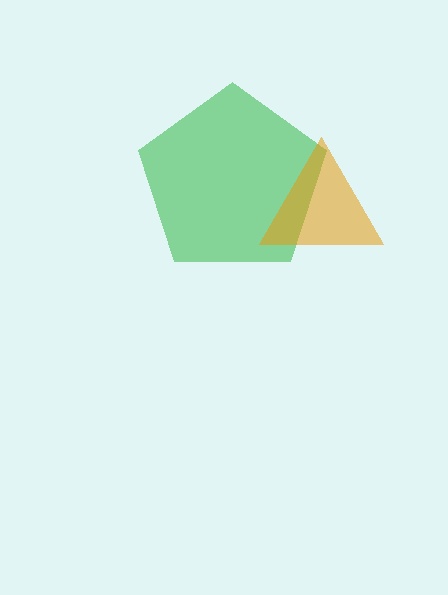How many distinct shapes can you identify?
There are 2 distinct shapes: a green pentagon, an orange triangle.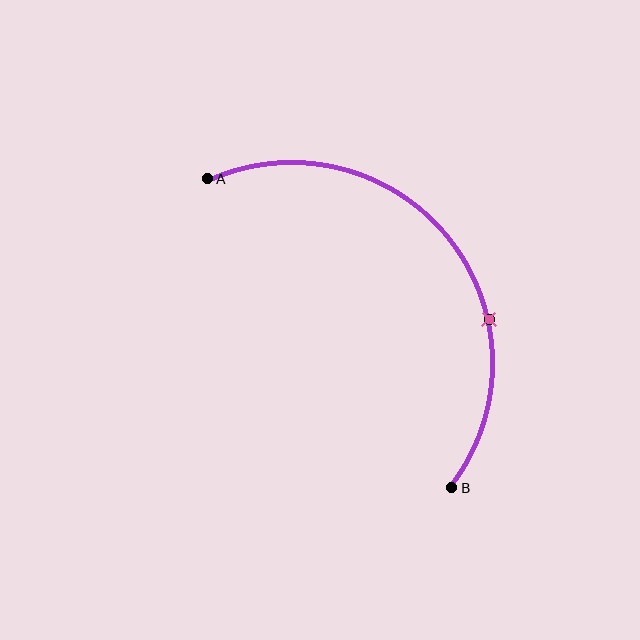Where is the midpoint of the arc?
The arc midpoint is the point on the curve farthest from the straight line joining A and B. It sits above and to the right of that line.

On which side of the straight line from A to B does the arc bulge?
The arc bulges above and to the right of the straight line connecting A and B.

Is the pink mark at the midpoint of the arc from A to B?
No. The pink mark lies on the arc but is closer to endpoint B. The arc midpoint would be at the point on the curve equidistant along the arc from both A and B.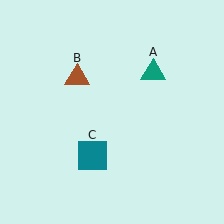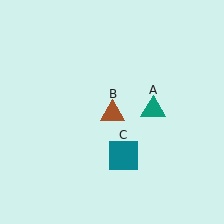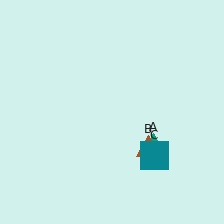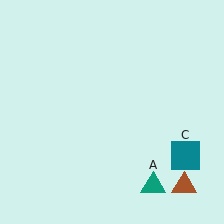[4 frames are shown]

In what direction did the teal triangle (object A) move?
The teal triangle (object A) moved down.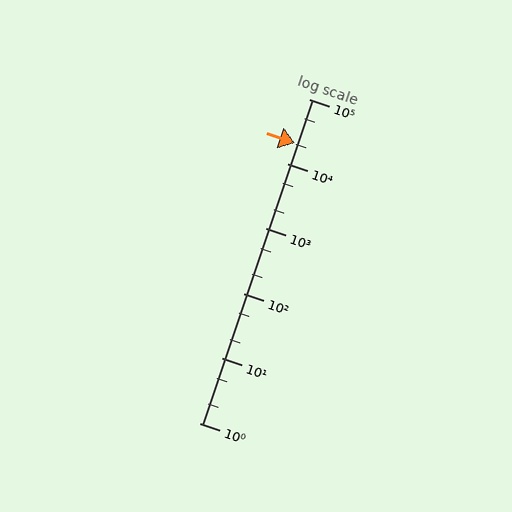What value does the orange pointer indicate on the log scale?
The pointer indicates approximately 21000.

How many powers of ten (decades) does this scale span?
The scale spans 5 decades, from 1 to 100000.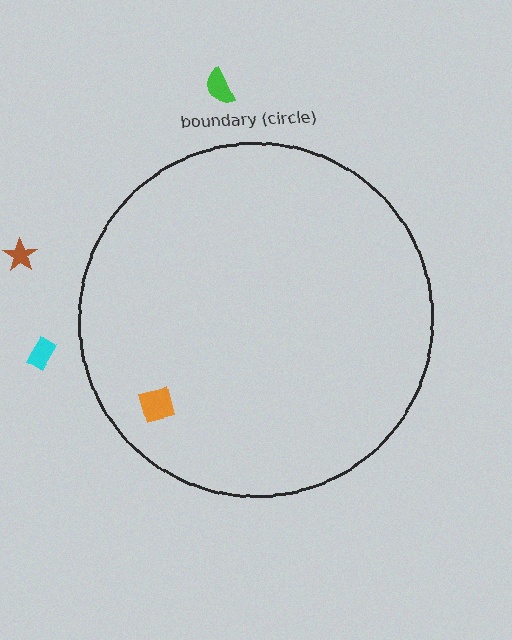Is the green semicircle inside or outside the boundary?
Outside.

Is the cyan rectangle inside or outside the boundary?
Outside.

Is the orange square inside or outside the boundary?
Inside.